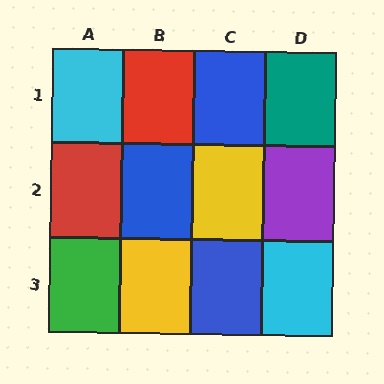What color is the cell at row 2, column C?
Yellow.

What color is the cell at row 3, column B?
Yellow.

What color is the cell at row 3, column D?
Cyan.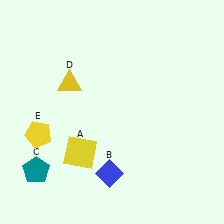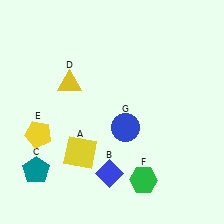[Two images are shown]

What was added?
A green hexagon (F), a blue circle (G) were added in Image 2.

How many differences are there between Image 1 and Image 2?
There are 2 differences between the two images.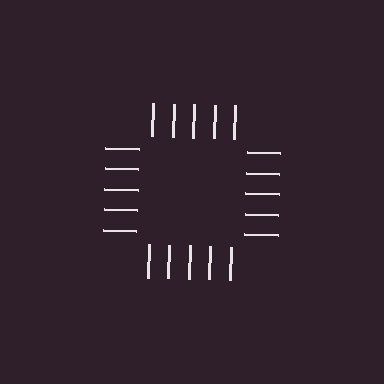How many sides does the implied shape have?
4 sides — the line-ends trace a square.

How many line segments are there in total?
20 — 5 along each of the 4 edges.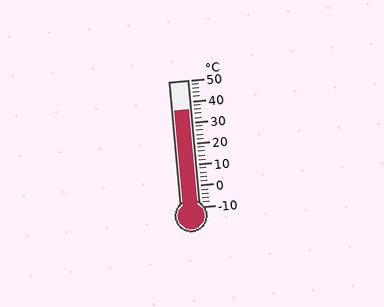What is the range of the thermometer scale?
The thermometer scale ranges from -10°C to 50°C.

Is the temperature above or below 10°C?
The temperature is above 10°C.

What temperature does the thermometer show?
The thermometer shows approximately 36°C.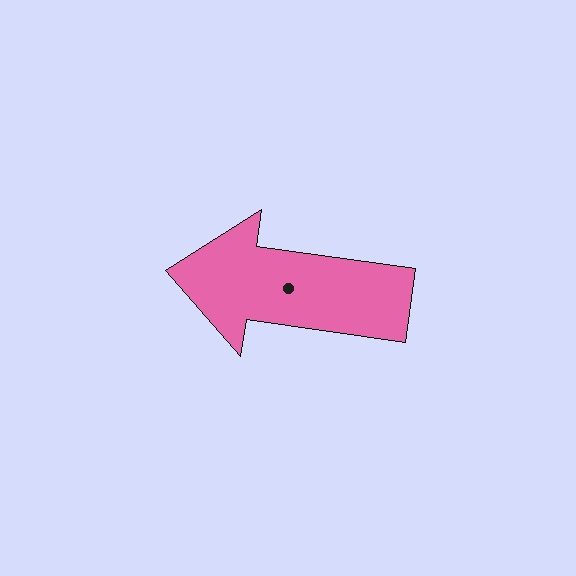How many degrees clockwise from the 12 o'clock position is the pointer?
Approximately 278 degrees.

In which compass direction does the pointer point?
West.